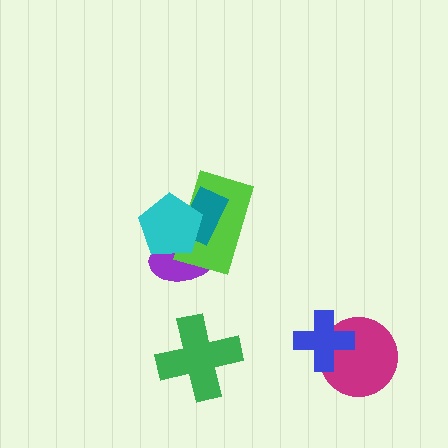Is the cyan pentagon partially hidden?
No, no other shape covers it.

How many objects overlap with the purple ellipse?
3 objects overlap with the purple ellipse.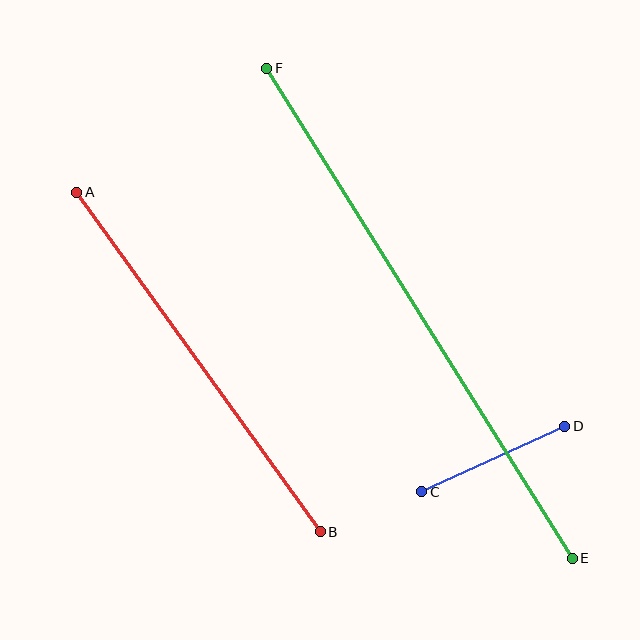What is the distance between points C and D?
The distance is approximately 157 pixels.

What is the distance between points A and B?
The distance is approximately 418 pixels.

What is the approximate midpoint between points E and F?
The midpoint is at approximately (420, 313) pixels.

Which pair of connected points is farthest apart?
Points E and F are farthest apart.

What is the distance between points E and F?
The distance is approximately 577 pixels.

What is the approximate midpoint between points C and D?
The midpoint is at approximately (493, 459) pixels.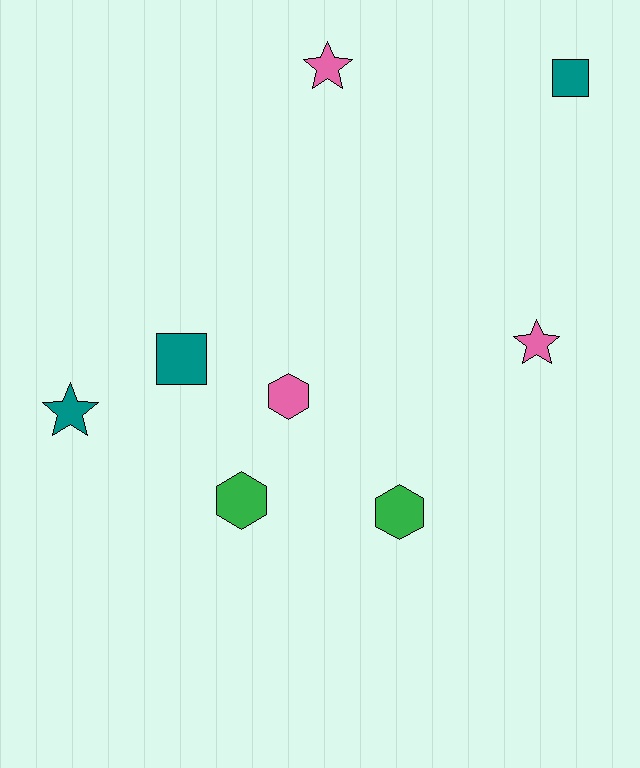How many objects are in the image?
There are 8 objects.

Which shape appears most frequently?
Star, with 3 objects.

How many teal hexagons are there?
There are no teal hexagons.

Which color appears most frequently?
Teal, with 3 objects.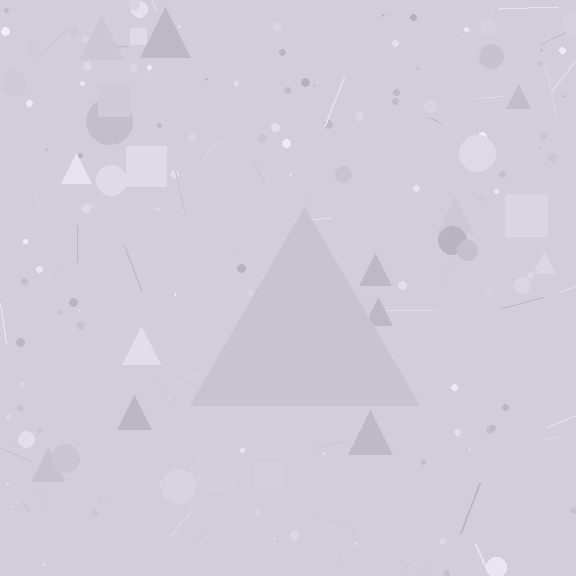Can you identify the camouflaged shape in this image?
The camouflaged shape is a triangle.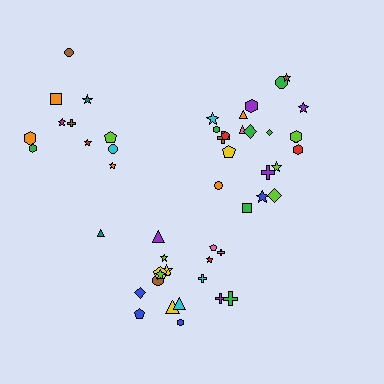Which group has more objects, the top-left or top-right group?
The top-right group.